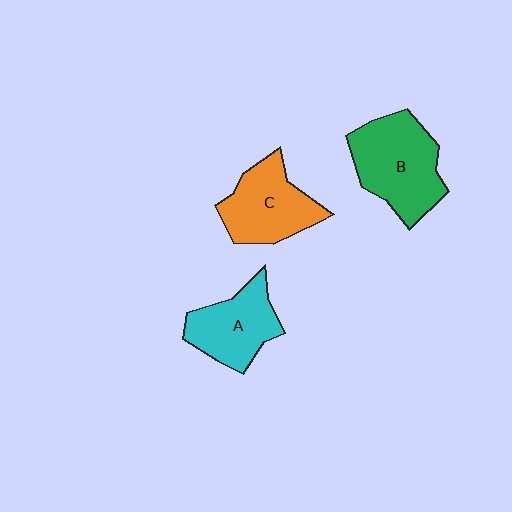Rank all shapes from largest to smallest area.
From largest to smallest: B (green), C (orange), A (cyan).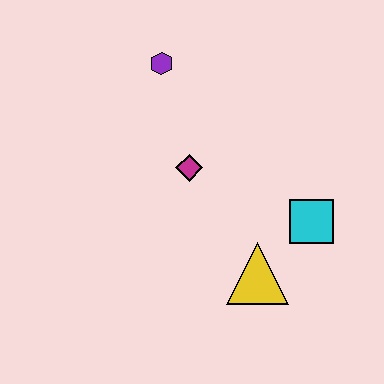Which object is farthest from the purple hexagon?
The yellow triangle is farthest from the purple hexagon.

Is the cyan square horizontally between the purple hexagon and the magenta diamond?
No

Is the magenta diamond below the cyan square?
No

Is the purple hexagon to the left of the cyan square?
Yes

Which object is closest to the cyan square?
The yellow triangle is closest to the cyan square.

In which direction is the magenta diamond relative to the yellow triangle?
The magenta diamond is above the yellow triangle.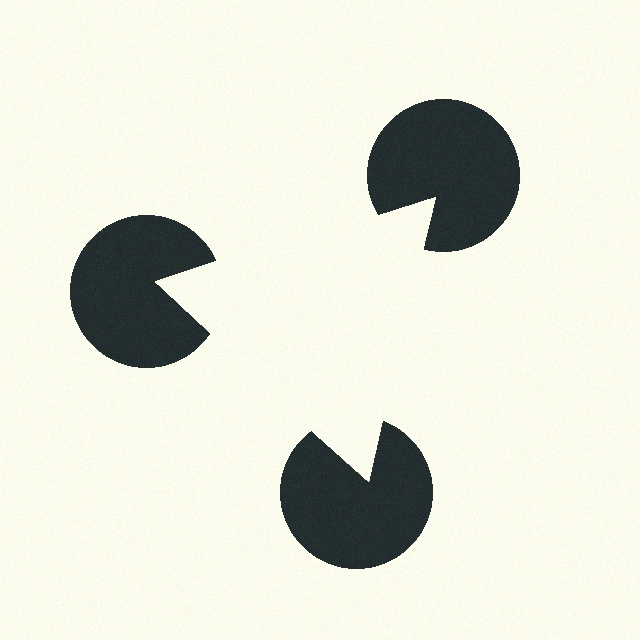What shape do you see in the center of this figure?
An illusory triangle — its edges are inferred from the aligned wedge cuts in the pac-man discs, not physically drawn.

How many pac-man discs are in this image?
There are 3 — one at each vertex of the illusory triangle.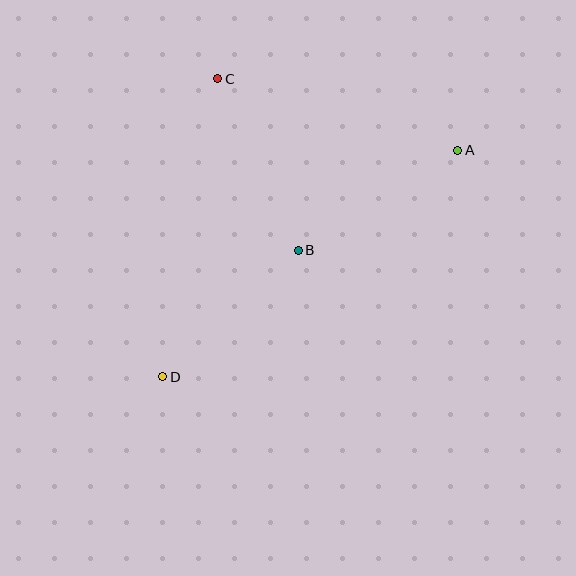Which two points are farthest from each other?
Points A and D are farthest from each other.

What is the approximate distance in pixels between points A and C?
The distance between A and C is approximately 251 pixels.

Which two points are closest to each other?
Points B and D are closest to each other.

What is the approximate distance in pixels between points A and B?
The distance between A and B is approximately 188 pixels.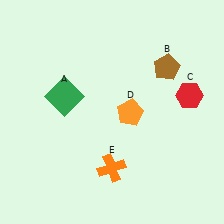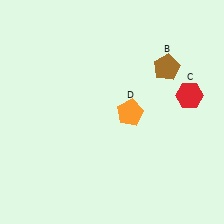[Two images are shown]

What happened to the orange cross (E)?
The orange cross (E) was removed in Image 2. It was in the bottom-left area of Image 1.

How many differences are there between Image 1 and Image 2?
There are 2 differences between the two images.